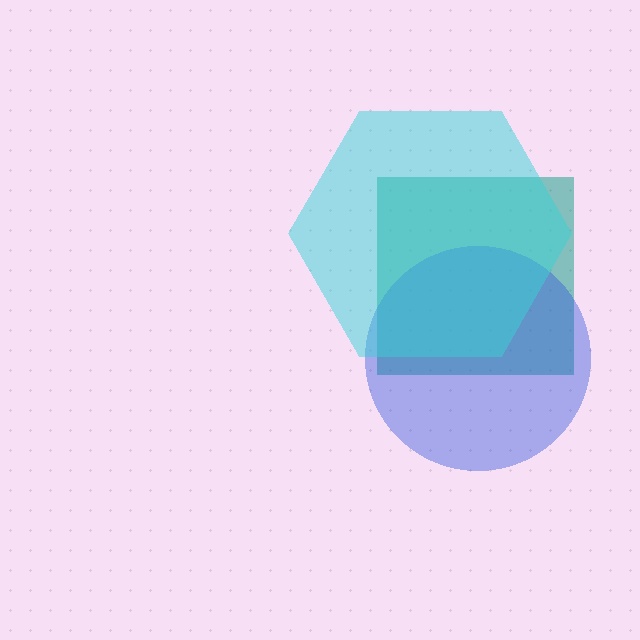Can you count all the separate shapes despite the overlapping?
Yes, there are 3 separate shapes.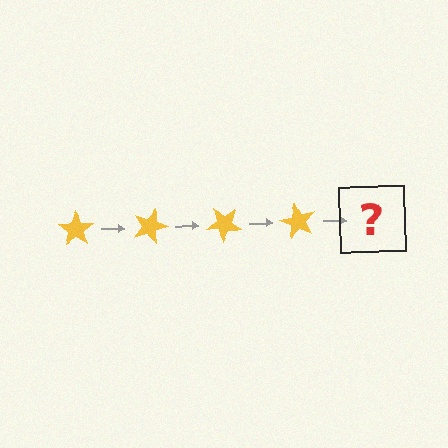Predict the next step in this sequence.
The next step is a yellow star rotated 80 degrees.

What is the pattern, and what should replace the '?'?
The pattern is that the star rotates 20 degrees each step. The '?' should be a yellow star rotated 80 degrees.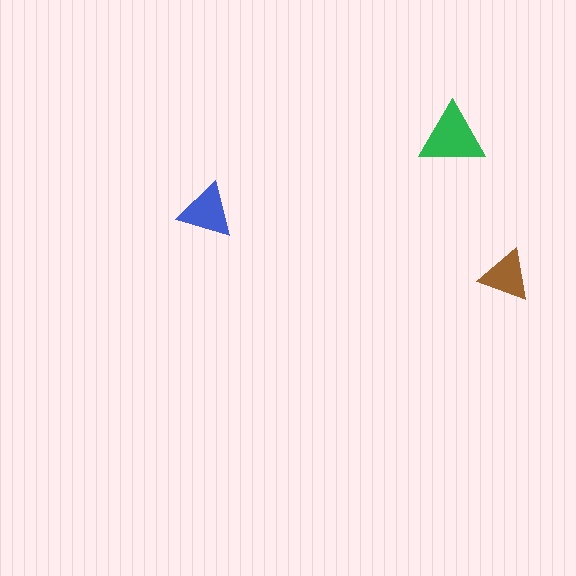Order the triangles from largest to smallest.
the green one, the blue one, the brown one.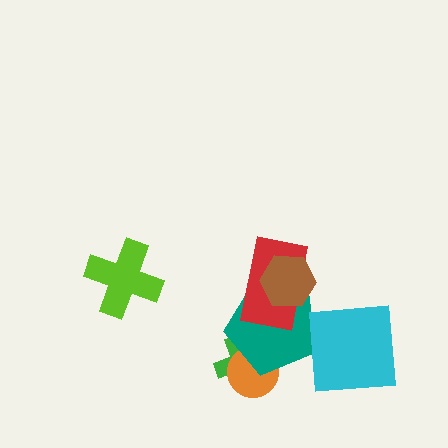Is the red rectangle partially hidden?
Yes, it is partially covered by another shape.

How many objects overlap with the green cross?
2 objects overlap with the green cross.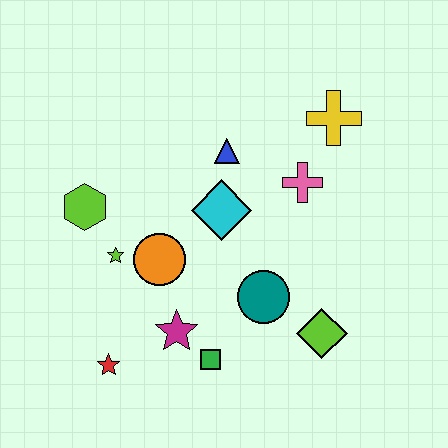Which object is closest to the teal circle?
The lime diamond is closest to the teal circle.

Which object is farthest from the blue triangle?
The red star is farthest from the blue triangle.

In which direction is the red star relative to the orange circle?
The red star is below the orange circle.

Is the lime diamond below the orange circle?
Yes